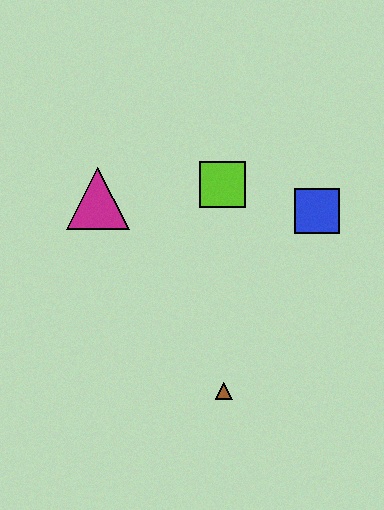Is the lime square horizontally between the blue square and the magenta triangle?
Yes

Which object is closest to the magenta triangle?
The lime square is closest to the magenta triangle.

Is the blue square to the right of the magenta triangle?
Yes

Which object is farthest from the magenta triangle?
The brown triangle is farthest from the magenta triangle.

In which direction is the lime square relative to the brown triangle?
The lime square is above the brown triangle.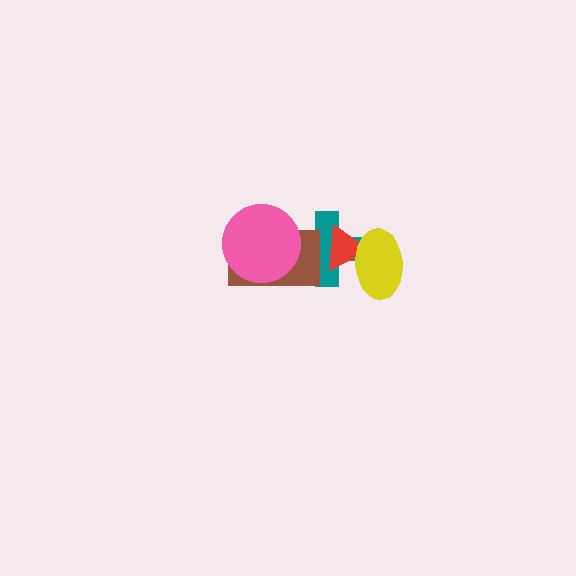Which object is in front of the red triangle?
The yellow ellipse is in front of the red triangle.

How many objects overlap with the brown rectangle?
2 objects overlap with the brown rectangle.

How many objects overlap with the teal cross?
4 objects overlap with the teal cross.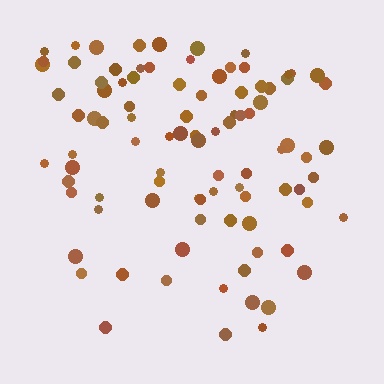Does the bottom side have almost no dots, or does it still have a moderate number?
Still a moderate number, just noticeably fewer than the top.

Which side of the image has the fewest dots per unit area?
The bottom.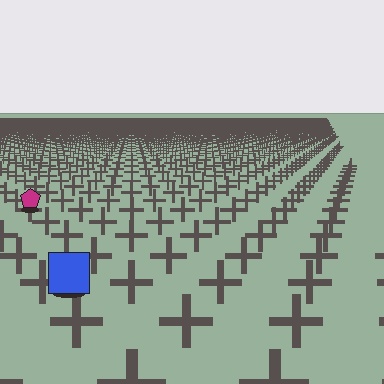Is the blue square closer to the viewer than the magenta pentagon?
Yes. The blue square is closer — you can tell from the texture gradient: the ground texture is coarser near it.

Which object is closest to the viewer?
The blue square is closest. The texture marks near it are larger and more spread out.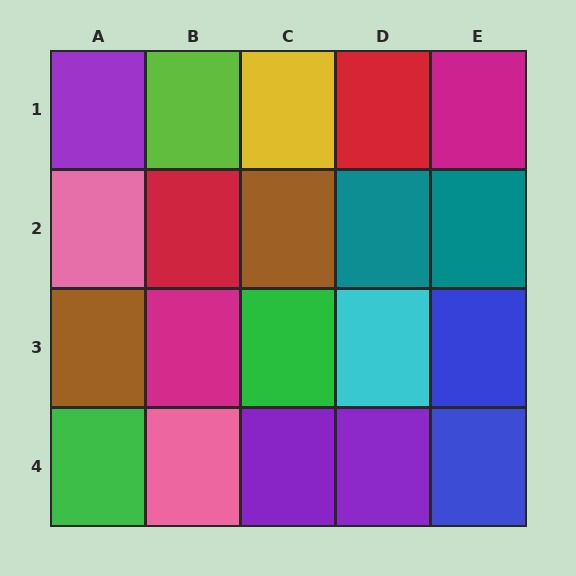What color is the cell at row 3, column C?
Green.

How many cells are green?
2 cells are green.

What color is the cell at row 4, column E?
Blue.